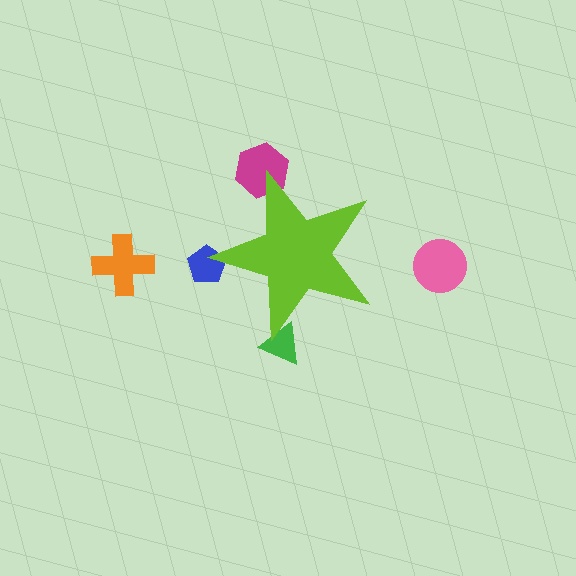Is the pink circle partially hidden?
No, the pink circle is fully visible.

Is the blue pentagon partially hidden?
Yes, the blue pentagon is partially hidden behind the lime star.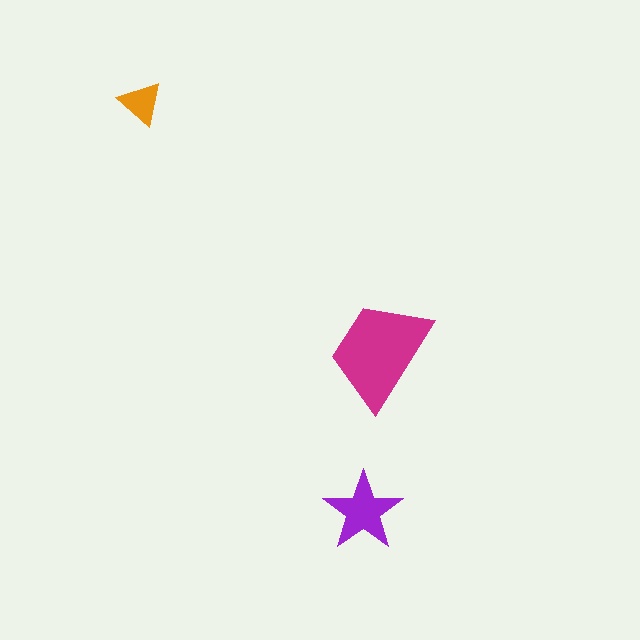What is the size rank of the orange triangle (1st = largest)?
3rd.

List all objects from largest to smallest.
The magenta trapezoid, the purple star, the orange triangle.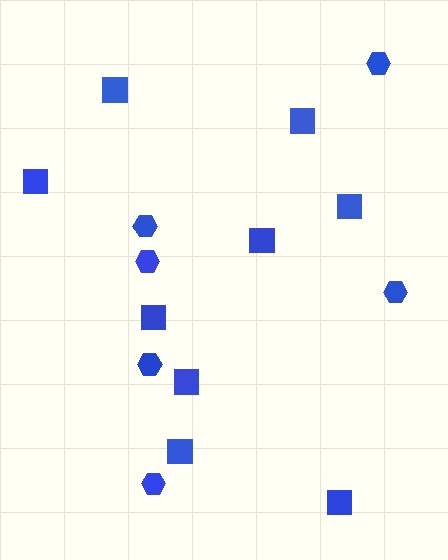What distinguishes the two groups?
There are 2 groups: one group of squares (9) and one group of hexagons (6).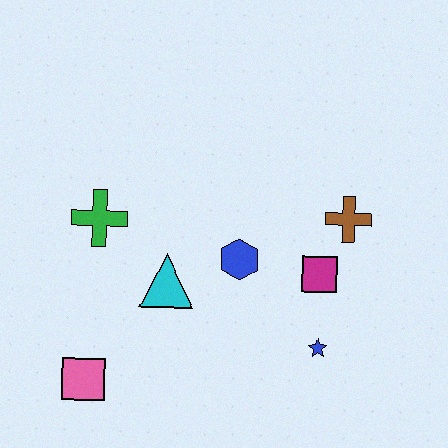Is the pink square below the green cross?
Yes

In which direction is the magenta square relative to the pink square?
The magenta square is to the right of the pink square.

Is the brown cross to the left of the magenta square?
No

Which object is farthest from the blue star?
The green cross is farthest from the blue star.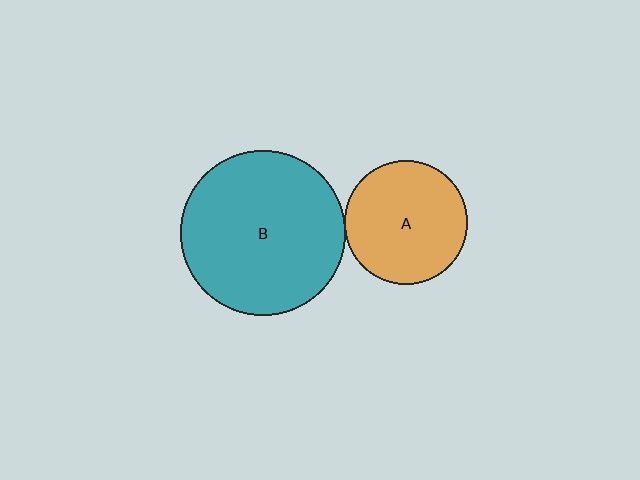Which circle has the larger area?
Circle B (teal).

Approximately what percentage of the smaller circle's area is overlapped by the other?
Approximately 5%.